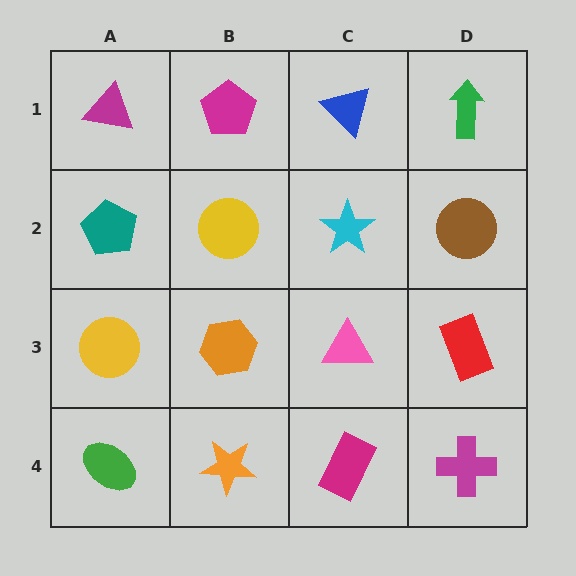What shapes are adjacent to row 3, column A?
A teal pentagon (row 2, column A), a green ellipse (row 4, column A), an orange hexagon (row 3, column B).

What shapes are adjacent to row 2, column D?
A green arrow (row 1, column D), a red rectangle (row 3, column D), a cyan star (row 2, column C).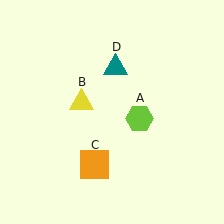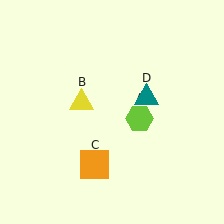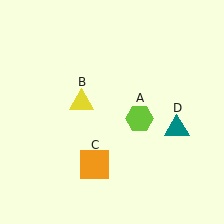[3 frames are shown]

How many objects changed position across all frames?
1 object changed position: teal triangle (object D).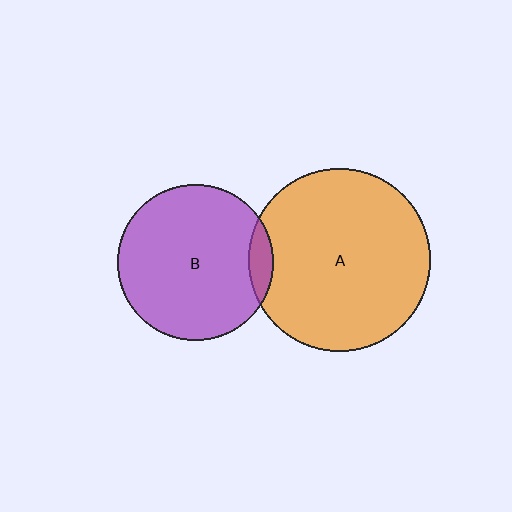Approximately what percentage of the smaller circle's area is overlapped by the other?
Approximately 10%.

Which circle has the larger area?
Circle A (orange).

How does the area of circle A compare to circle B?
Approximately 1.4 times.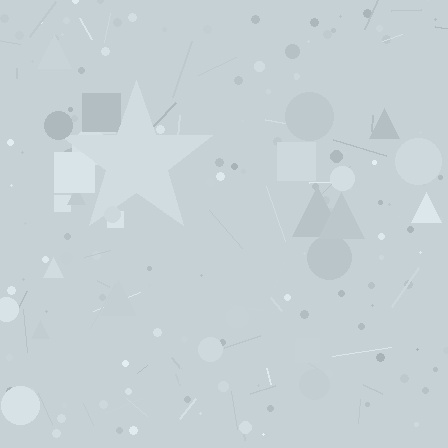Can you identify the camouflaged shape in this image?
The camouflaged shape is a star.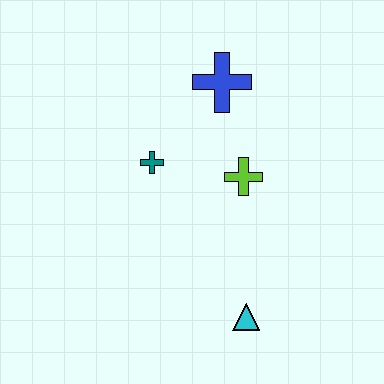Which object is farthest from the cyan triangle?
The blue cross is farthest from the cyan triangle.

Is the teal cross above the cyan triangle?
Yes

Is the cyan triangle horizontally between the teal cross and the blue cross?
No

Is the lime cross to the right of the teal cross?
Yes